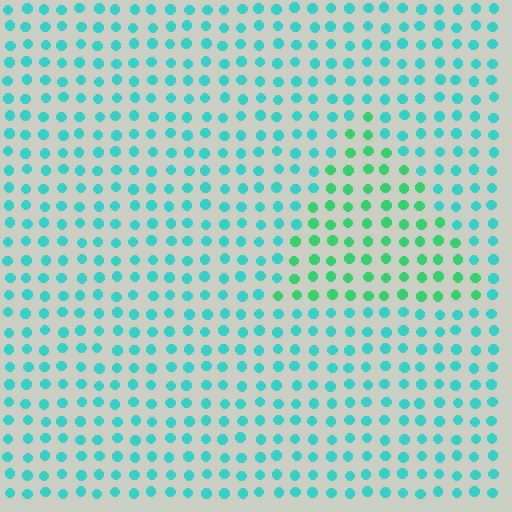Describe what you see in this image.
The image is filled with small cyan elements in a uniform arrangement. A triangle-shaped region is visible where the elements are tinted to a slightly different hue, forming a subtle color boundary.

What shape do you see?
I see a triangle.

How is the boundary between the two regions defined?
The boundary is defined purely by a slight shift in hue (about 35 degrees). Spacing, size, and orientation are identical on both sides.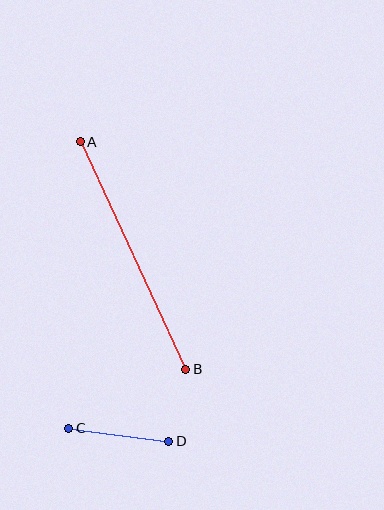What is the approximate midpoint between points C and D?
The midpoint is at approximately (119, 435) pixels.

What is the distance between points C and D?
The distance is approximately 101 pixels.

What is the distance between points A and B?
The distance is approximately 251 pixels.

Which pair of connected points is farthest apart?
Points A and B are farthest apart.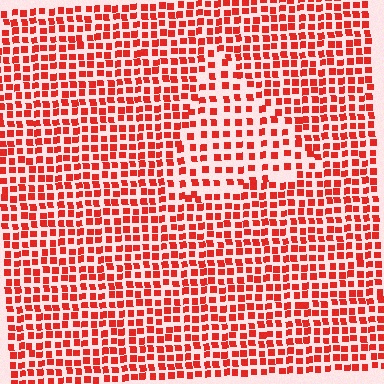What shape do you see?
I see a triangle.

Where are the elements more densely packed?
The elements are more densely packed outside the triangle boundary.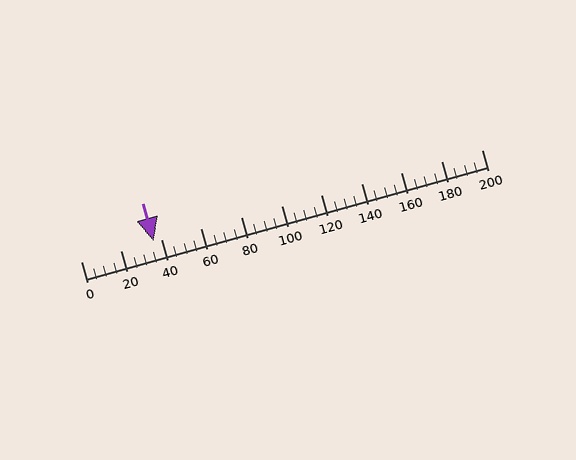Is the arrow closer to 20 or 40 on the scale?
The arrow is closer to 40.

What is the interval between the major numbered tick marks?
The major tick marks are spaced 20 units apart.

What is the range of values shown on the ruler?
The ruler shows values from 0 to 200.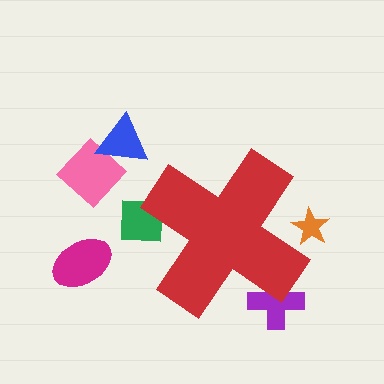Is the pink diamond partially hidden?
No, the pink diamond is fully visible.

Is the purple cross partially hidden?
Yes, the purple cross is partially hidden behind the red cross.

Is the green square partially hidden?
Yes, the green square is partially hidden behind the red cross.